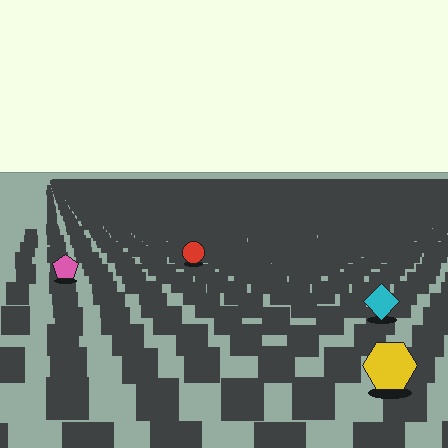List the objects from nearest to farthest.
From nearest to farthest: the yellow hexagon, the cyan diamond, the pink pentagon, the red circle.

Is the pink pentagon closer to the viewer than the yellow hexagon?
No. The yellow hexagon is closer — you can tell from the texture gradient: the ground texture is coarser near it.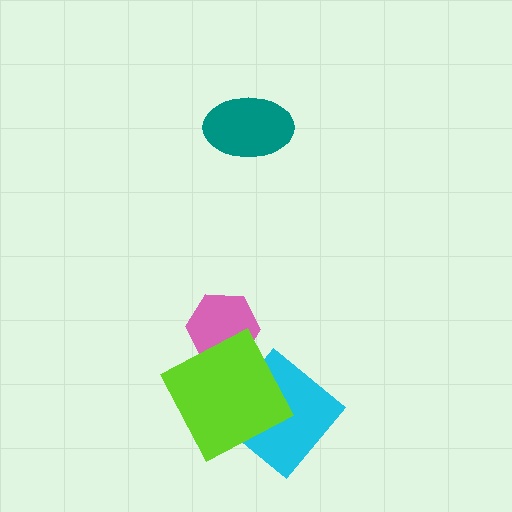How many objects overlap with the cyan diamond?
1 object overlaps with the cyan diamond.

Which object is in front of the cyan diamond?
The lime square is in front of the cyan diamond.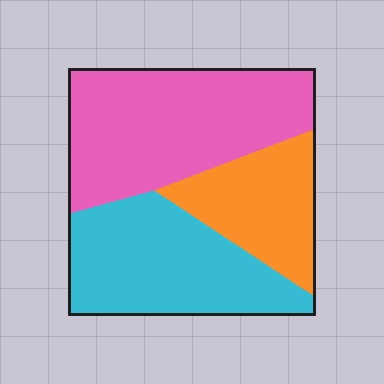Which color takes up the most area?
Pink, at roughly 45%.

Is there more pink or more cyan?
Pink.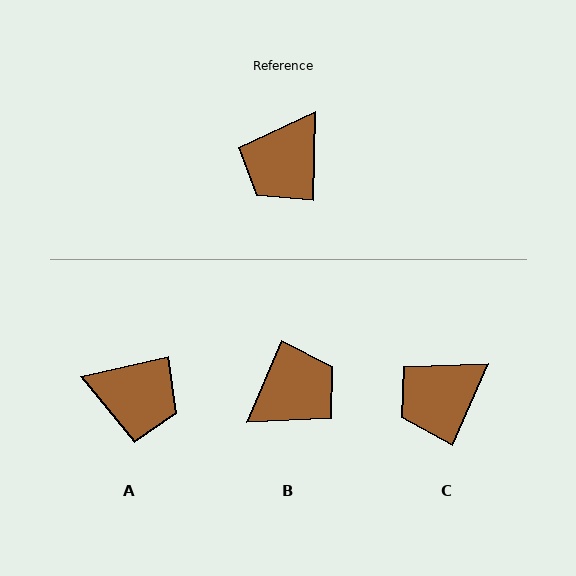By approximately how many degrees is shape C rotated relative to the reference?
Approximately 23 degrees clockwise.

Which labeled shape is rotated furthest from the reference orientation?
B, about 158 degrees away.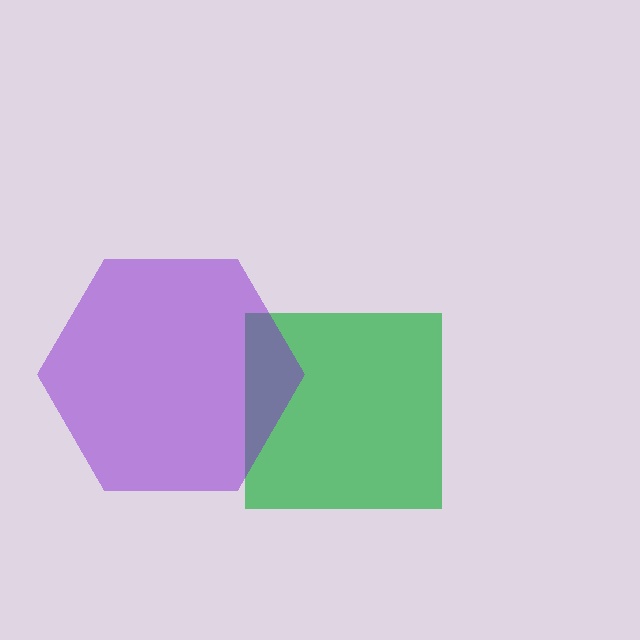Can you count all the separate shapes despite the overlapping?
Yes, there are 2 separate shapes.